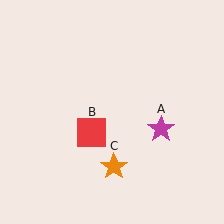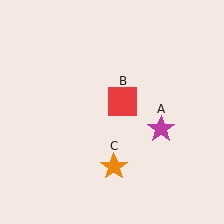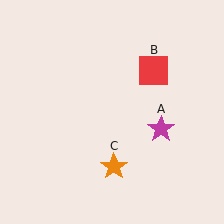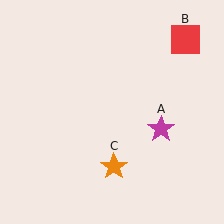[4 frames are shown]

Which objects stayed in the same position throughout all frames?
Magenta star (object A) and orange star (object C) remained stationary.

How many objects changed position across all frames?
1 object changed position: red square (object B).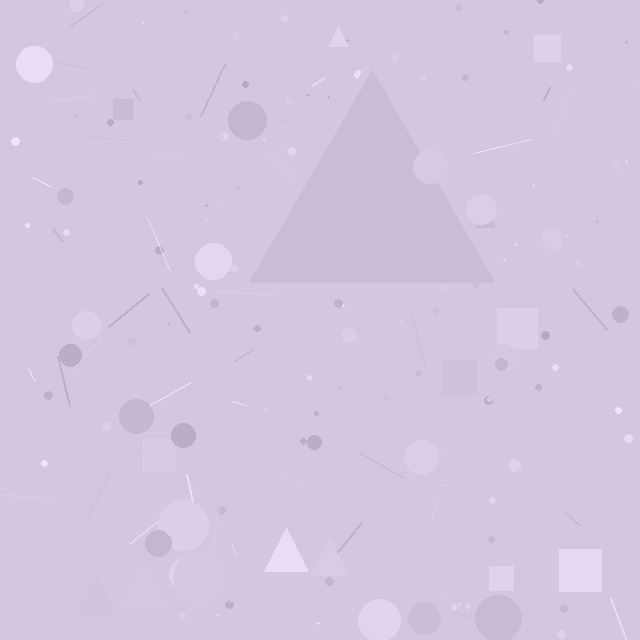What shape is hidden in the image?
A triangle is hidden in the image.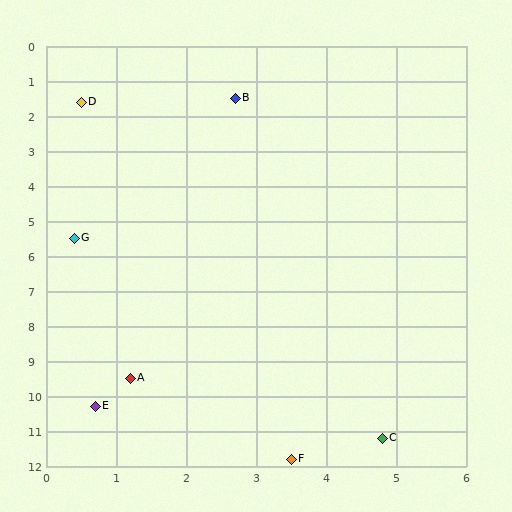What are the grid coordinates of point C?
Point C is at approximately (4.8, 11.2).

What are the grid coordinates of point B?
Point B is at approximately (2.7, 1.5).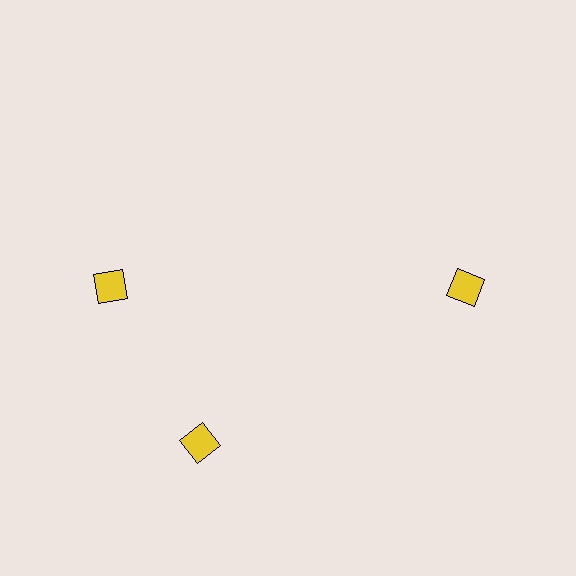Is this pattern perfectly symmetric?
No. The 3 yellow diamonds are arranged in a ring, but one element near the 11 o'clock position is rotated out of alignment along the ring, breaking the 3-fold rotational symmetry.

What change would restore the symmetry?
The symmetry would be restored by rotating it back into even spacing with its neighbors so that all 3 diamonds sit at equal angles and equal distance from the center.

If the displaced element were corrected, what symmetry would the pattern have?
It would have 3-fold rotational symmetry — the pattern would map onto itself every 120 degrees.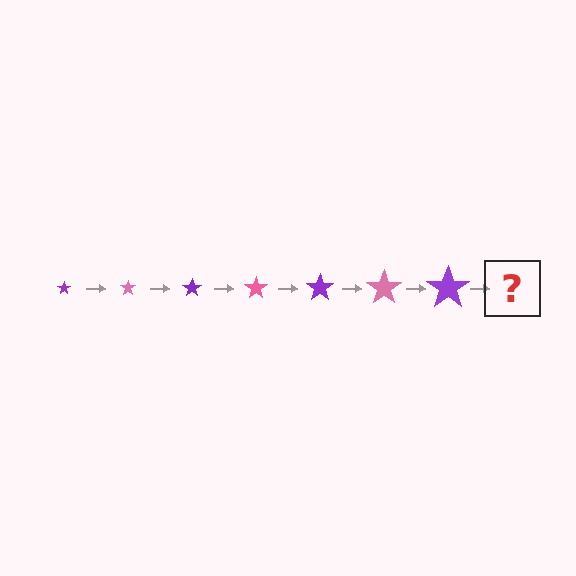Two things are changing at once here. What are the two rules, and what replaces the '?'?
The two rules are that the star grows larger each step and the color cycles through purple and pink. The '?' should be a pink star, larger than the previous one.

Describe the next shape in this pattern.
It should be a pink star, larger than the previous one.